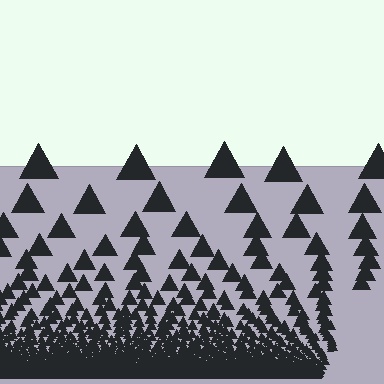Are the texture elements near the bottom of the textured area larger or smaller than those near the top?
Smaller. The gradient is inverted — elements near the bottom are smaller and denser.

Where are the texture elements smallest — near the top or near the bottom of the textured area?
Near the bottom.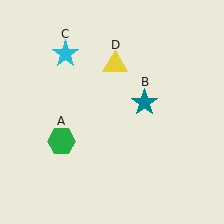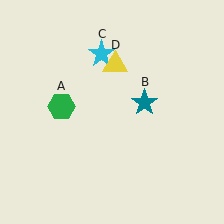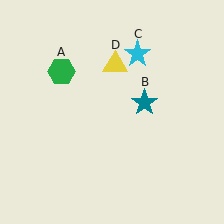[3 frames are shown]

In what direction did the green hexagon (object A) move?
The green hexagon (object A) moved up.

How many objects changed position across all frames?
2 objects changed position: green hexagon (object A), cyan star (object C).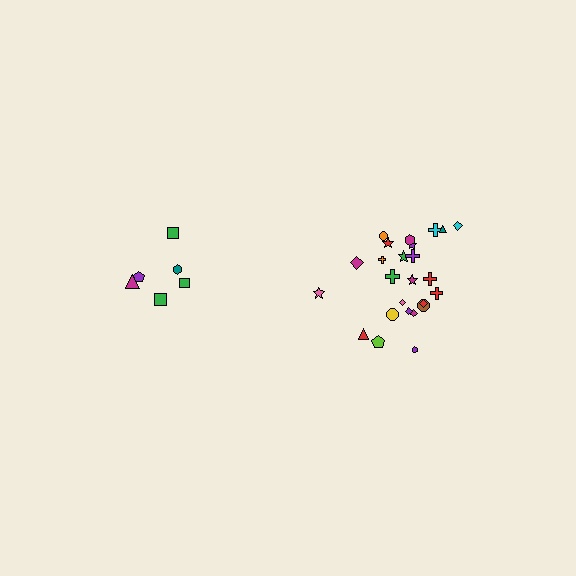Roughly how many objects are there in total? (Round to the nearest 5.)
Roughly 30 objects in total.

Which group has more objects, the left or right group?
The right group.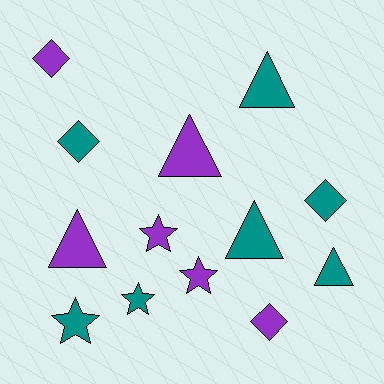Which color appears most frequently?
Teal, with 7 objects.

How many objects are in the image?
There are 13 objects.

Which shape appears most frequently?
Triangle, with 5 objects.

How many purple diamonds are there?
There are 2 purple diamonds.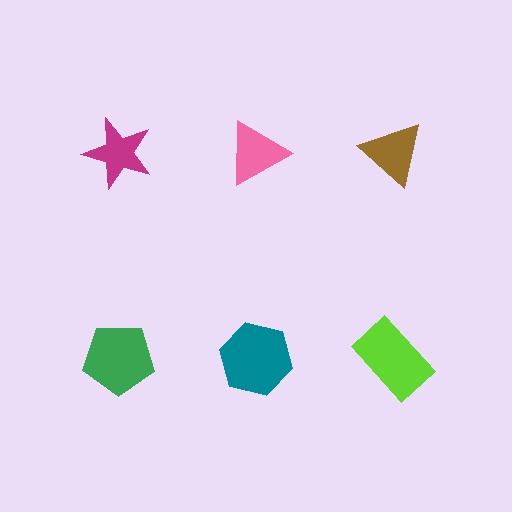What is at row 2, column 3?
A lime rectangle.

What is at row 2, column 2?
A teal hexagon.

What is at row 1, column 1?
A magenta star.